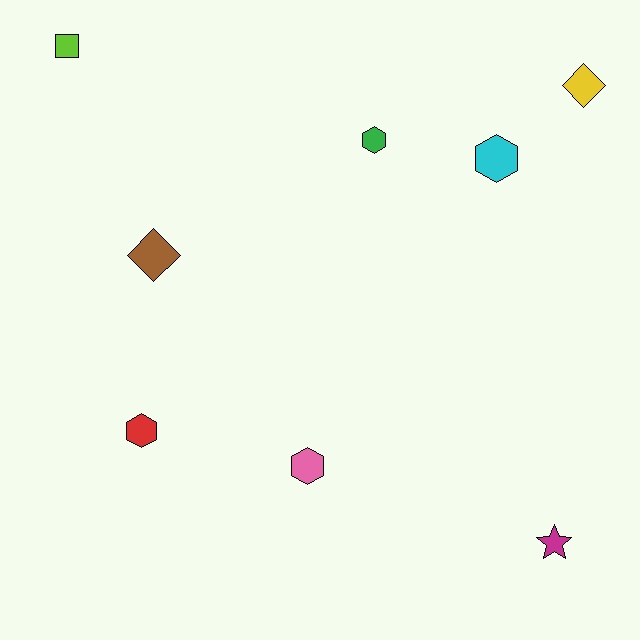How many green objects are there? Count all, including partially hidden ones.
There is 1 green object.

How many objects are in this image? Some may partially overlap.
There are 8 objects.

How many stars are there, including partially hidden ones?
There is 1 star.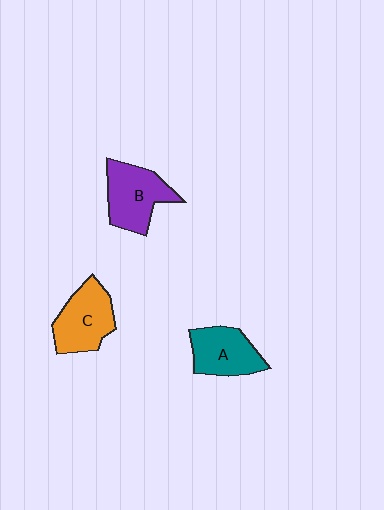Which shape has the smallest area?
Shape A (teal).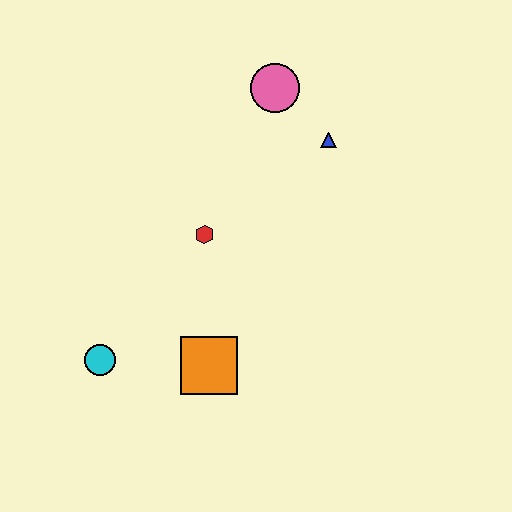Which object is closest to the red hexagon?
The orange square is closest to the red hexagon.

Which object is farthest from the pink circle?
The cyan circle is farthest from the pink circle.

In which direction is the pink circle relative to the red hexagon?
The pink circle is above the red hexagon.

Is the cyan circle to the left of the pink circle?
Yes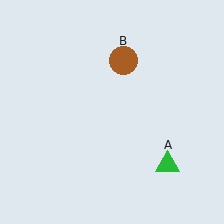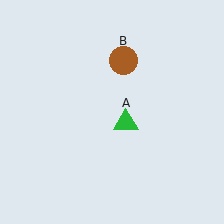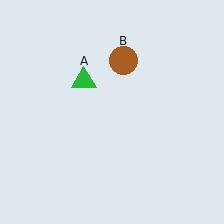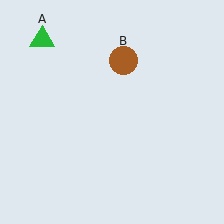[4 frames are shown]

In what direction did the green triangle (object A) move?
The green triangle (object A) moved up and to the left.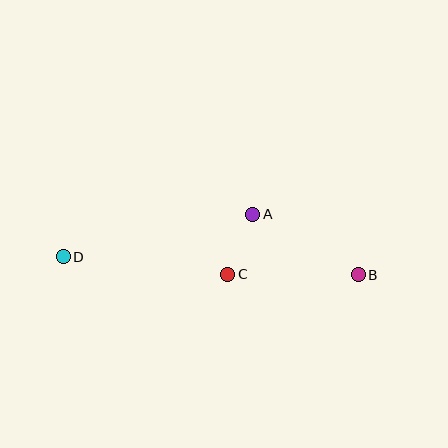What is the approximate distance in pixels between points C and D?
The distance between C and D is approximately 165 pixels.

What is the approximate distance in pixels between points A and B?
The distance between A and B is approximately 121 pixels.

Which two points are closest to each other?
Points A and C are closest to each other.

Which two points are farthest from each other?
Points B and D are farthest from each other.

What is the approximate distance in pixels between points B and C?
The distance between B and C is approximately 130 pixels.